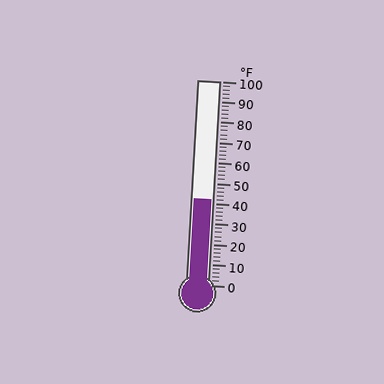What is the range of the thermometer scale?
The thermometer scale ranges from 0°F to 100°F.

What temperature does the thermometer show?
The thermometer shows approximately 42°F.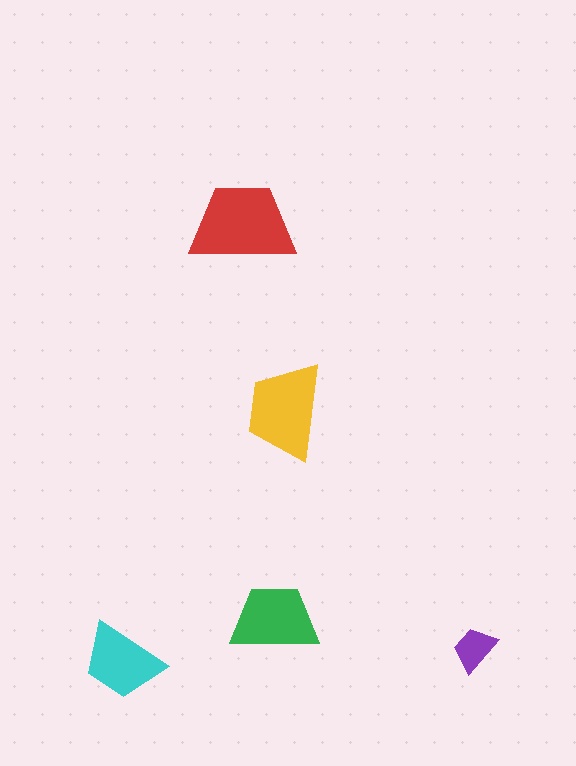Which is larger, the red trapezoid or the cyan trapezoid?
The red one.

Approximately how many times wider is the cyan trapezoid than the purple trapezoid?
About 2 times wider.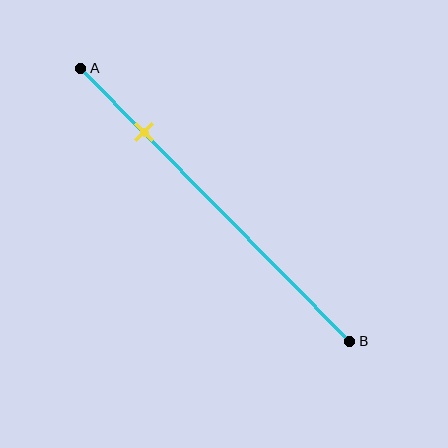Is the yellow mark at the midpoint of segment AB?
No, the mark is at about 25% from A, not at the 50% midpoint.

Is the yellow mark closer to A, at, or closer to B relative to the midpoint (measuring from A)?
The yellow mark is closer to point A than the midpoint of segment AB.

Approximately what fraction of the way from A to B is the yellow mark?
The yellow mark is approximately 25% of the way from A to B.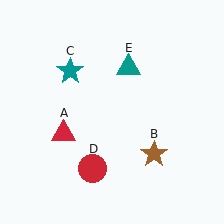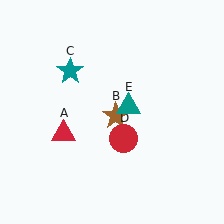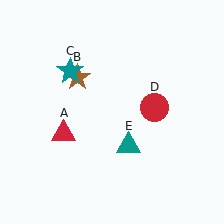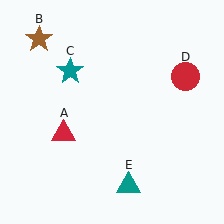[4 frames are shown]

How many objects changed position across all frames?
3 objects changed position: brown star (object B), red circle (object D), teal triangle (object E).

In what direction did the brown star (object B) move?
The brown star (object B) moved up and to the left.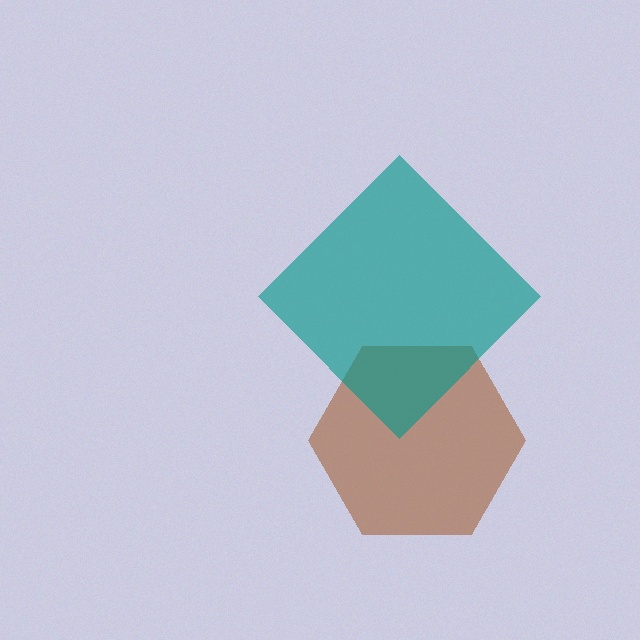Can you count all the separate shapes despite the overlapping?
Yes, there are 2 separate shapes.